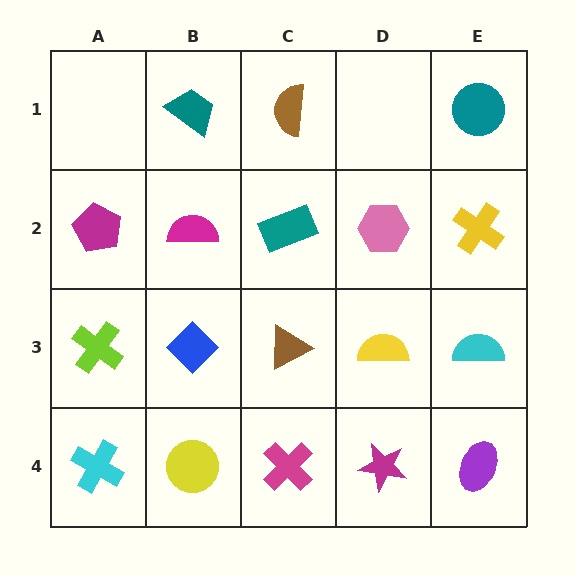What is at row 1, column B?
A teal trapezoid.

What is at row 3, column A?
A lime cross.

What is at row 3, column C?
A brown triangle.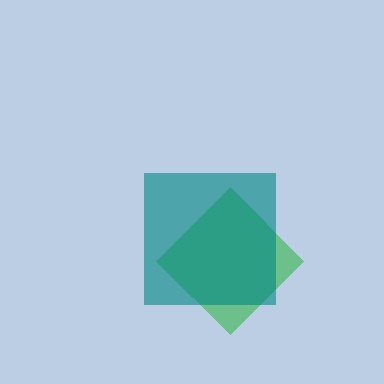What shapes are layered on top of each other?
The layered shapes are: a green diamond, a teal square.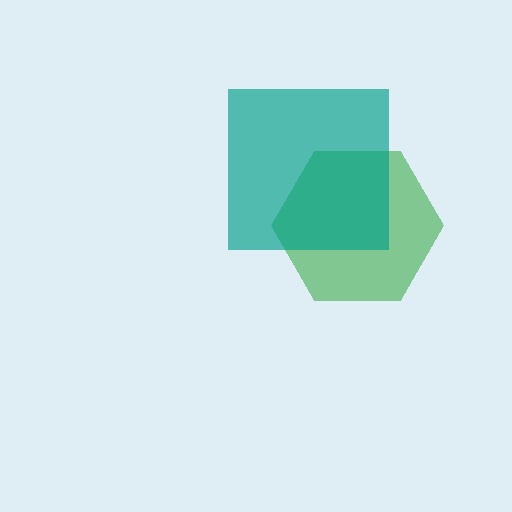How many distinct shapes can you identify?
There are 2 distinct shapes: a green hexagon, a teal square.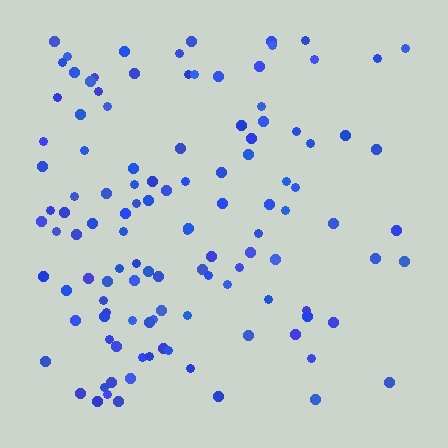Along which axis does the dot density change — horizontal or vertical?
Horizontal.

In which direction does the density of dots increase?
From right to left, with the left side densest.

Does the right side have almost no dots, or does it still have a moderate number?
Still a moderate number, just noticeably fewer than the left.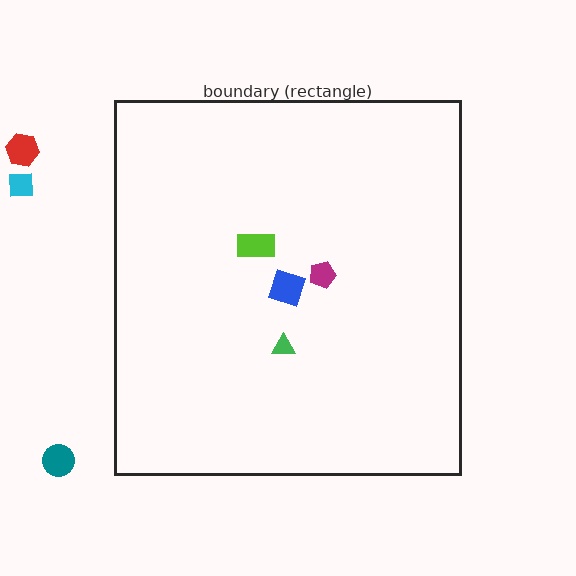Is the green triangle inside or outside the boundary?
Inside.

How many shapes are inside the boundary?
4 inside, 3 outside.